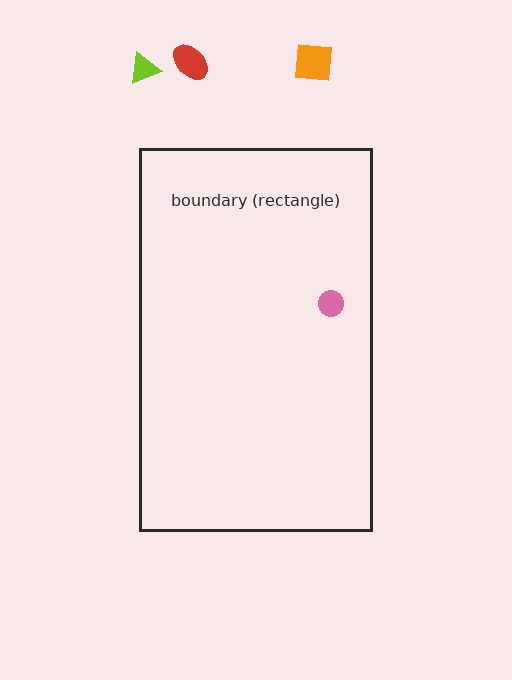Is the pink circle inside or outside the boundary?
Inside.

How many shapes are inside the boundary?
1 inside, 3 outside.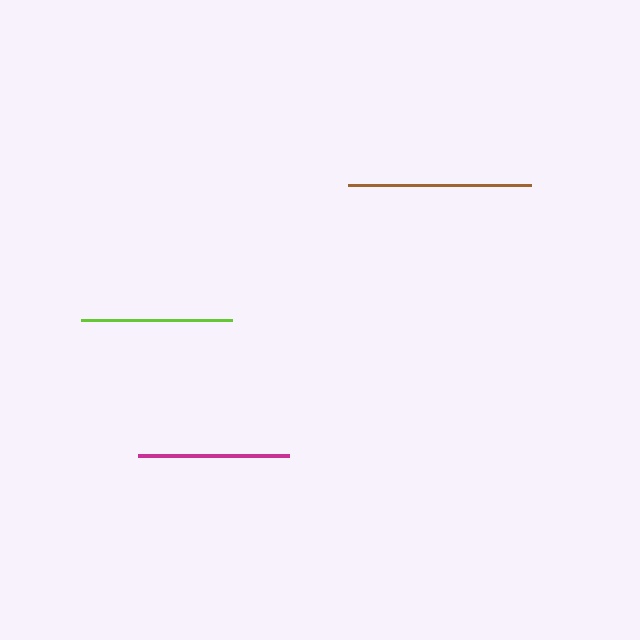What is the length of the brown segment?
The brown segment is approximately 184 pixels long.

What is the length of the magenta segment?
The magenta segment is approximately 151 pixels long.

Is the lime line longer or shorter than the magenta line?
The lime line is longer than the magenta line.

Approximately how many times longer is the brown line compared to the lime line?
The brown line is approximately 1.2 times the length of the lime line.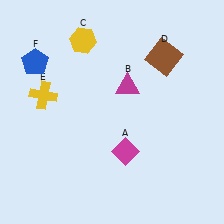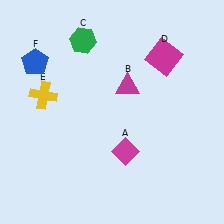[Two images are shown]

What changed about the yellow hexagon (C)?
In Image 1, C is yellow. In Image 2, it changed to green.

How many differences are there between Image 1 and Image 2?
There are 2 differences between the two images.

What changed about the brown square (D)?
In Image 1, D is brown. In Image 2, it changed to magenta.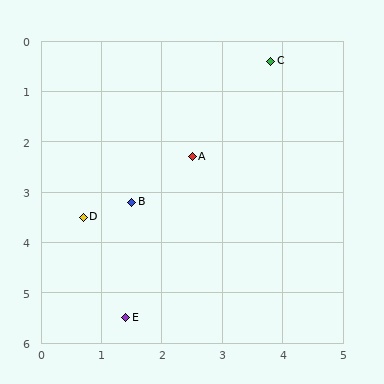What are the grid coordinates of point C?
Point C is at approximately (3.8, 0.4).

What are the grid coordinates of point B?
Point B is at approximately (1.5, 3.2).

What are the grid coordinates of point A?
Point A is at approximately (2.5, 2.3).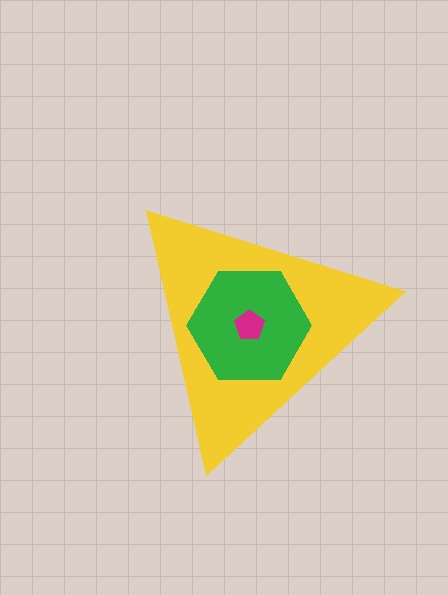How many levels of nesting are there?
3.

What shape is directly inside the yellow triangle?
The green hexagon.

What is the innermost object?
The magenta pentagon.